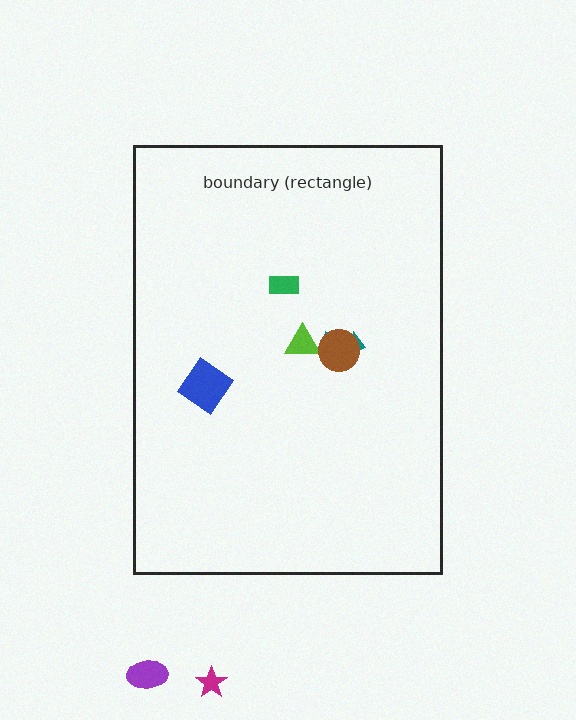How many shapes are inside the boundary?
5 inside, 2 outside.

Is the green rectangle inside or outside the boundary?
Inside.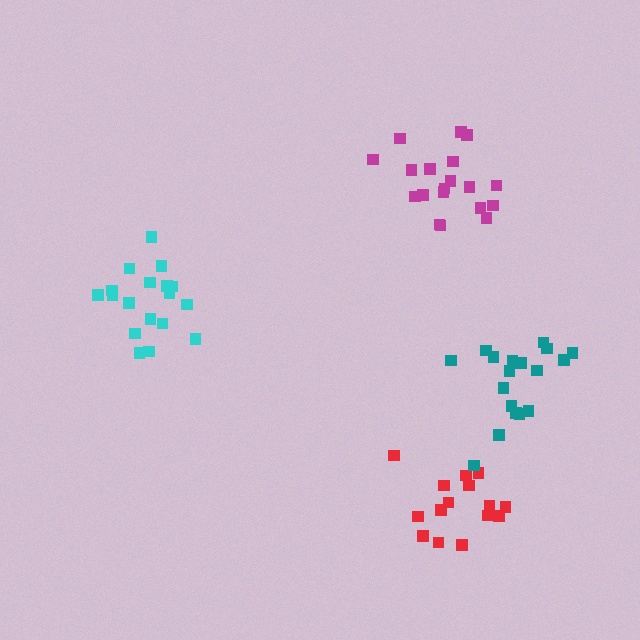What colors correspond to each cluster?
The clusters are colored: cyan, magenta, red, teal.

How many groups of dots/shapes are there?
There are 4 groups.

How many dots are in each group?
Group 1: 18 dots, Group 2: 19 dots, Group 3: 15 dots, Group 4: 18 dots (70 total).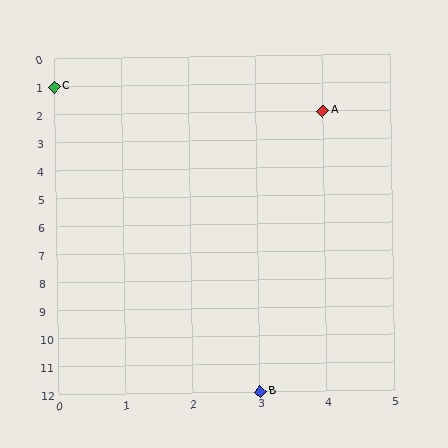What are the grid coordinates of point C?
Point C is at grid coordinates (0, 1).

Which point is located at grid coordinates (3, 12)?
Point B is at (3, 12).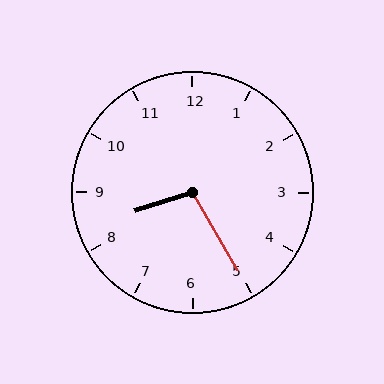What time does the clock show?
8:25.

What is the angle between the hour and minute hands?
Approximately 102 degrees.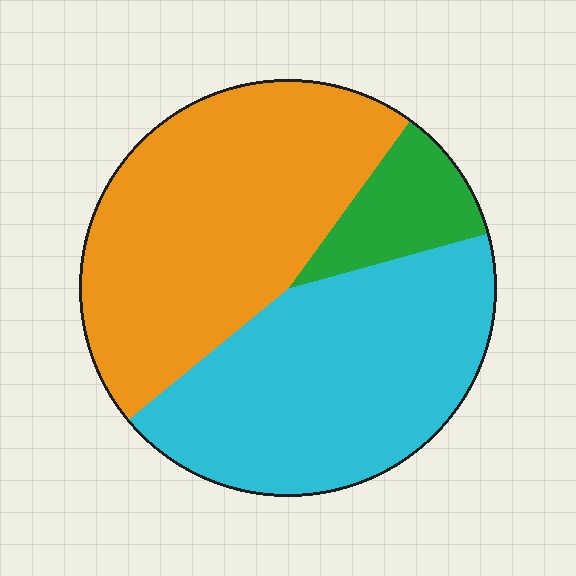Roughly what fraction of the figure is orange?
Orange covers around 45% of the figure.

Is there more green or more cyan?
Cyan.